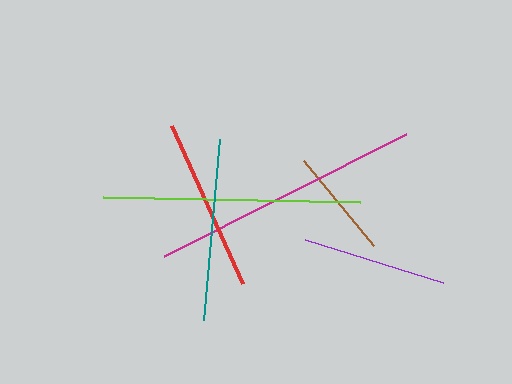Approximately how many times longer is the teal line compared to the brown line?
The teal line is approximately 1.6 times the length of the brown line.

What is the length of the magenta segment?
The magenta segment is approximately 271 pixels long.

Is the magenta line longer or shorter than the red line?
The magenta line is longer than the red line.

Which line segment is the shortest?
The brown line is the shortest at approximately 110 pixels.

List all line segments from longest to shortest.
From longest to shortest: magenta, lime, teal, red, purple, brown.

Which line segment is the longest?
The magenta line is the longest at approximately 271 pixels.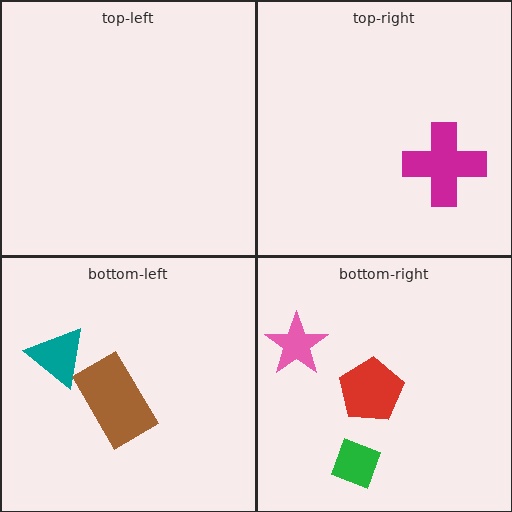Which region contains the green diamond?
The bottom-right region.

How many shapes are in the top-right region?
1.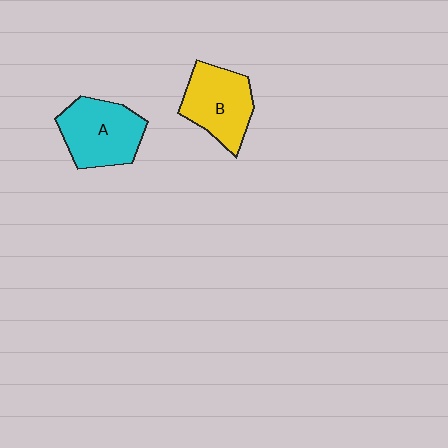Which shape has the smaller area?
Shape B (yellow).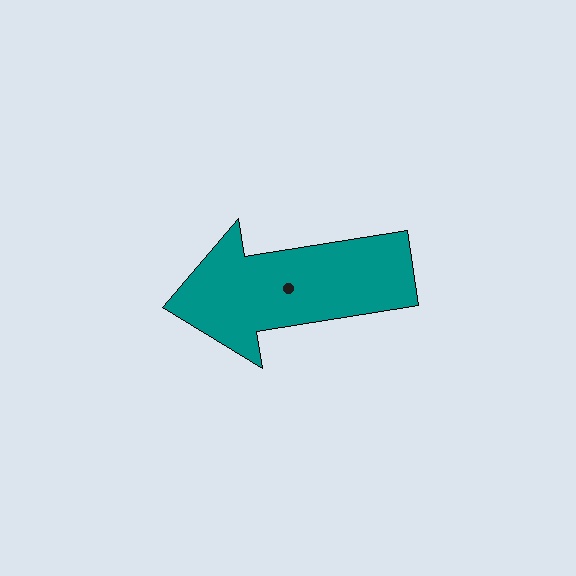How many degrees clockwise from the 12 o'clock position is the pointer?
Approximately 261 degrees.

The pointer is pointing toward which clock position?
Roughly 9 o'clock.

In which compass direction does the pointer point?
West.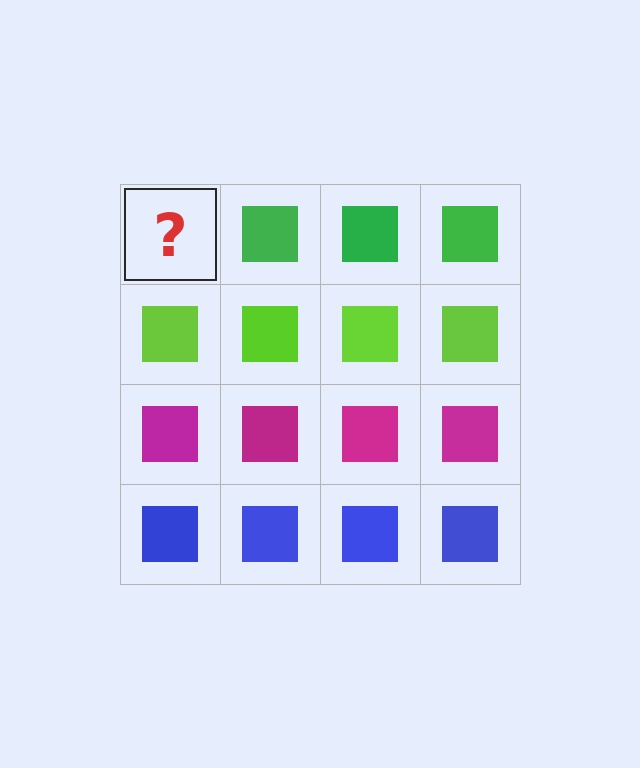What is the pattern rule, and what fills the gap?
The rule is that each row has a consistent color. The gap should be filled with a green square.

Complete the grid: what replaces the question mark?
The question mark should be replaced with a green square.